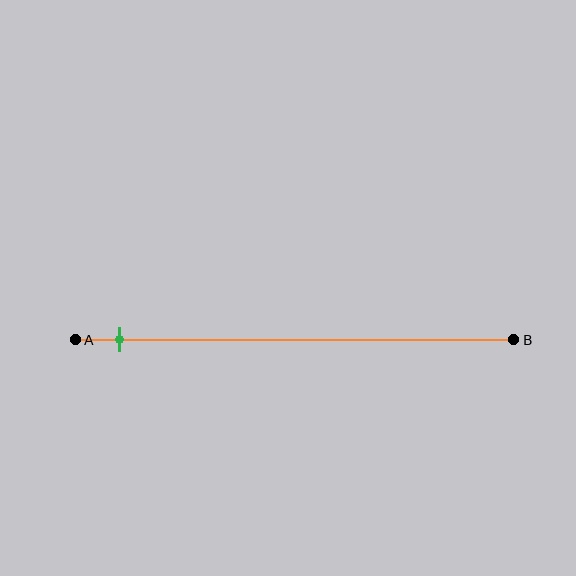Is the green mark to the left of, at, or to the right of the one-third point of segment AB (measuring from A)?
The green mark is to the left of the one-third point of segment AB.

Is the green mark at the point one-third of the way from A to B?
No, the mark is at about 10% from A, not at the 33% one-third point.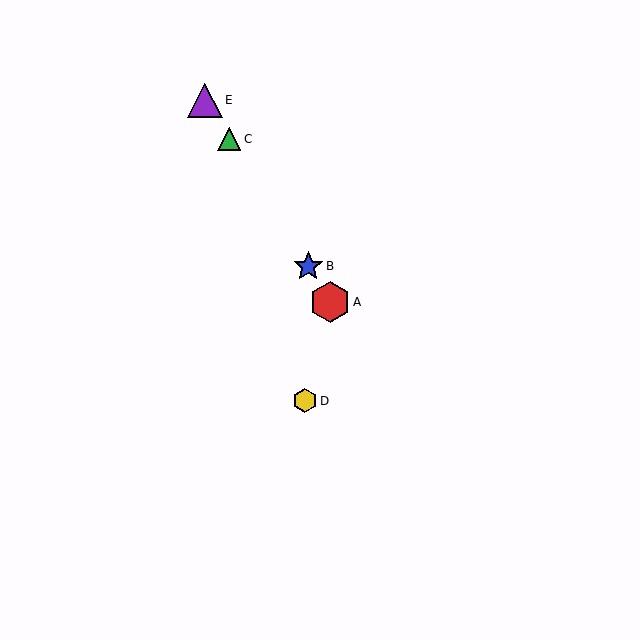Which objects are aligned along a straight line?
Objects A, B, C, E are aligned along a straight line.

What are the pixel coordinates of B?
Object B is at (308, 266).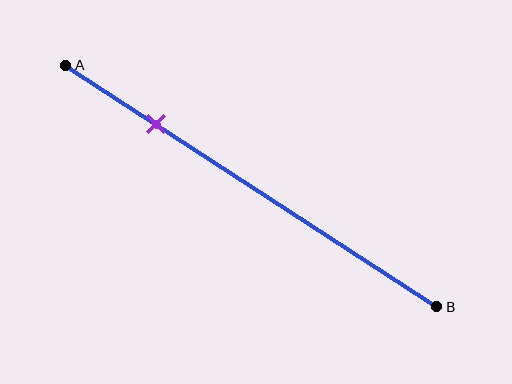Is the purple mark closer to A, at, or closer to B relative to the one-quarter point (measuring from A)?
The purple mark is approximately at the one-quarter point of segment AB.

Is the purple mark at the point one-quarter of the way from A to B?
Yes, the mark is approximately at the one-quarter point.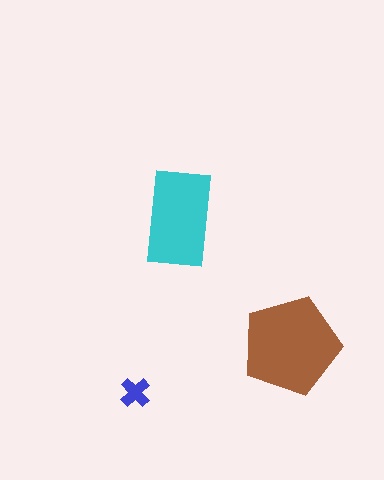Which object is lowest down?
The blue cross is bottommost.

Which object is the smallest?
The blue cross.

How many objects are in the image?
There are 3 objects in the image.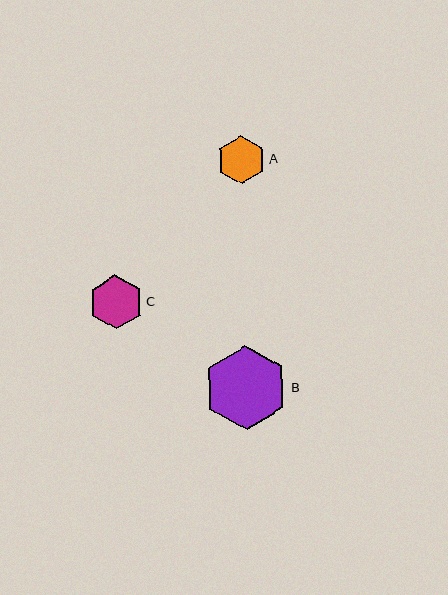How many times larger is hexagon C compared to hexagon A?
Hexagon C is approximately 1.1 times the size of hexagon A.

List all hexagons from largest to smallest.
From largest to smallest: B, C, A.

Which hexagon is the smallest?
Hexagon A is the smallest with a size of approximately 48 pixels.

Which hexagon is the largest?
Hexagon B is the largest with a size of approximately 83 pixels.